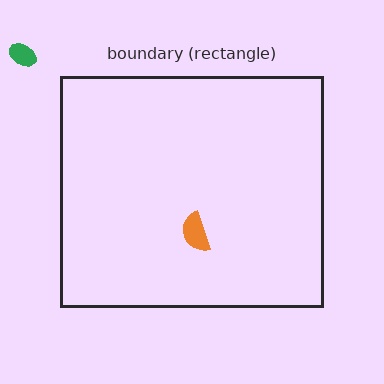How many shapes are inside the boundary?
1 inside, 1 outside.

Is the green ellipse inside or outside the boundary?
Outside.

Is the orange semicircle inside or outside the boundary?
Inside.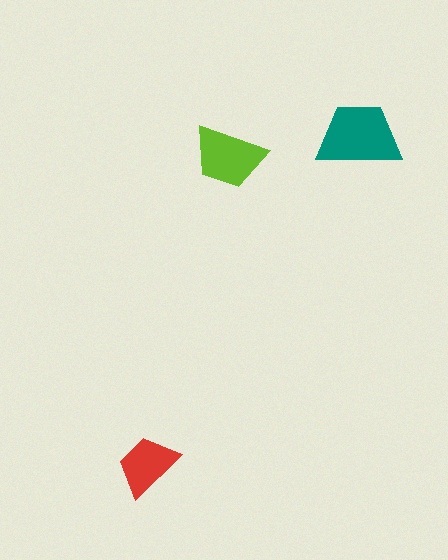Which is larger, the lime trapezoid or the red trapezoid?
The lime one.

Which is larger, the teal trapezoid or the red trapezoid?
The teal one.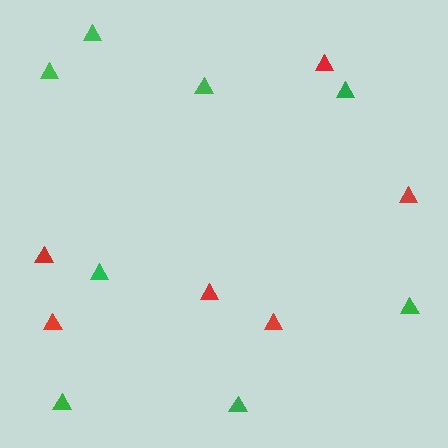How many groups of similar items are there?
There are 2 groups: one group of red triangles (6) and one group of green triangles (8).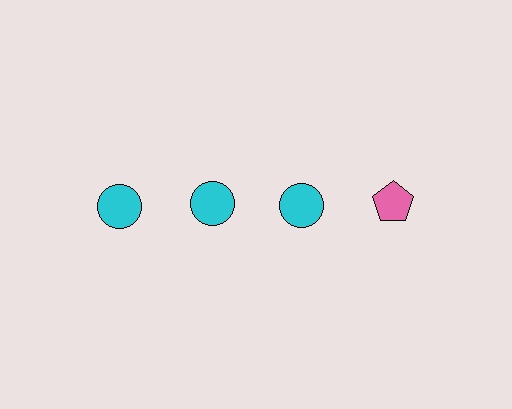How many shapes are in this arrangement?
There are 4 shapes arranged in a grid pattern.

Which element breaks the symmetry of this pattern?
The pink pentagon in the top row, second from right column breaks the symmetry. All other shapes are cyan circles.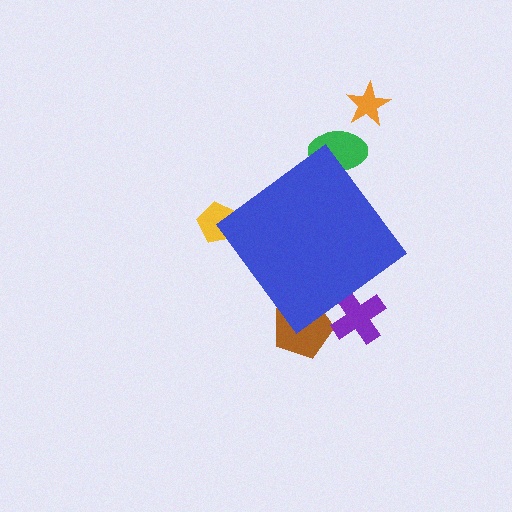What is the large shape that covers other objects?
A blue diamond.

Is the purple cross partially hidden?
Yes, the purple cross is partially hidden behind the blue diamond.